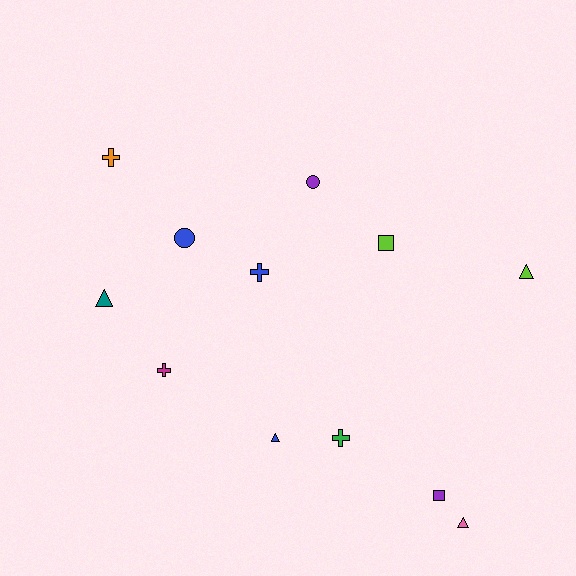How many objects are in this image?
There are 12 objects.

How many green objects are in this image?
There is 1 green object.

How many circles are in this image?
There are 2 circles.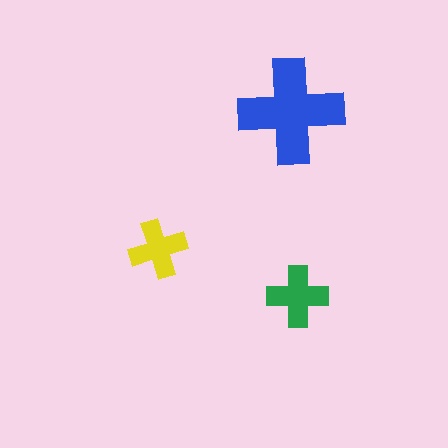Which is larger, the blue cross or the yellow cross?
The blue one.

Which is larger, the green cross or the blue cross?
The blue one.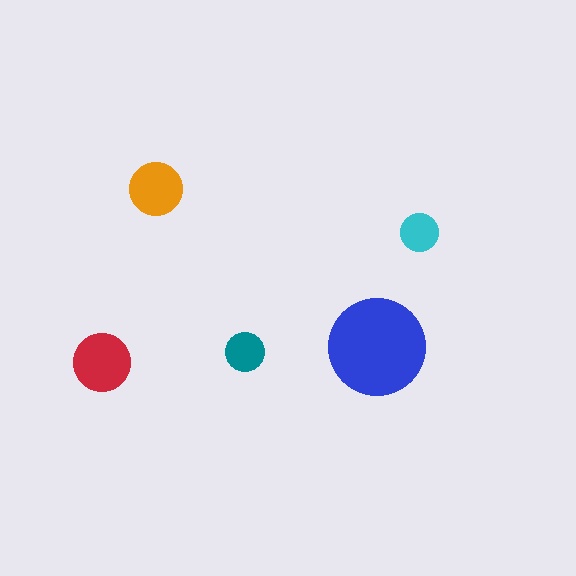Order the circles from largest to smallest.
the blue one, the red one, the orange one, the teal one, the cyan one.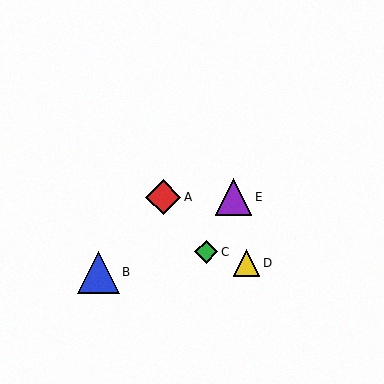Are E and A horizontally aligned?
Yes, both are at y≈197.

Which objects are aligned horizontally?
Objects A, E are aligned horizontally.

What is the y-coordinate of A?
Object A is at y≈197.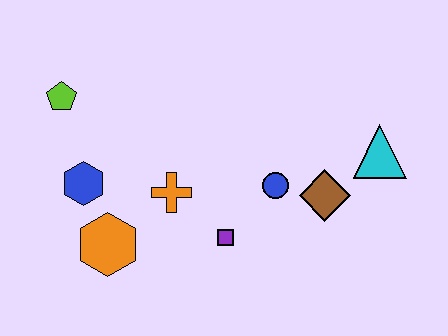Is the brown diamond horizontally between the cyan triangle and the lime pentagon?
Yes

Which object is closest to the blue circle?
The brown diamond is closest to the blue circle.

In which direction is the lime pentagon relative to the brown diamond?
The lime pentagon is to the left of the brown diamond.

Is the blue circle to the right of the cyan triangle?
No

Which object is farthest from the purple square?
The lime pentagon is farthest from the purple square.